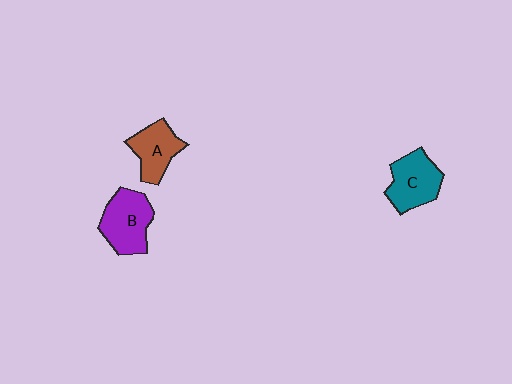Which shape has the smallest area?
Shape A (brown).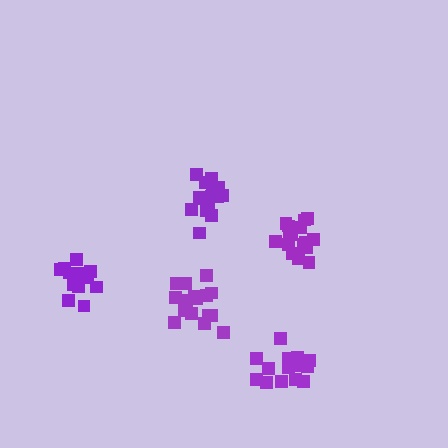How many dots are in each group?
Group 1: 17 dots, Group 2: 14 dots, Group 3: 17 dots, Group 4: 13 dots, Group 5: 17 dots (78 total).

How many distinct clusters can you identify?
There are 5 distinct clusters.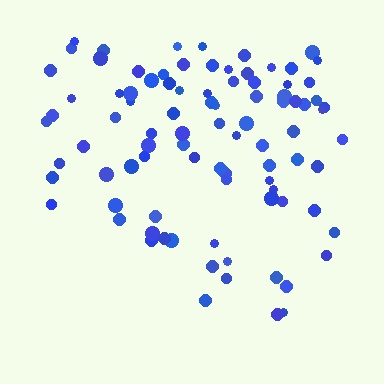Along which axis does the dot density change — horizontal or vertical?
Vertical.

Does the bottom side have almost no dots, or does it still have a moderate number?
Still a moderate number, just noticeably fewer than the top.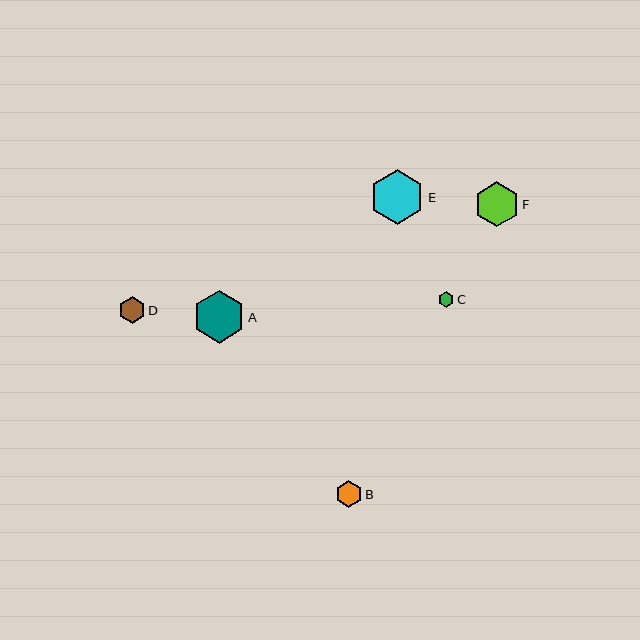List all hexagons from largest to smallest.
From largest to smallest: E, A, F, B, D, C.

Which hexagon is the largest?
Hexagon E is the largest with a size of approximately 55 pixels.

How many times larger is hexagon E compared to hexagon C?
Hexagon E is approximately 3.5 times the size of hexagon C.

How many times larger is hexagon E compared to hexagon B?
Hexagon E is approximately 2.0 times the size of hexagon B.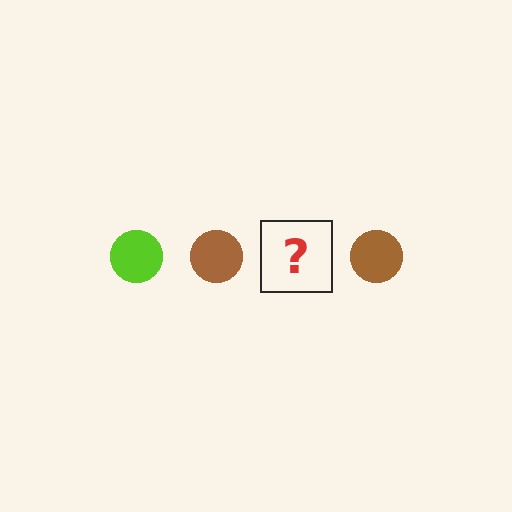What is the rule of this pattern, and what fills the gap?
The rule is that the pattern cycles through lime, brown circles. The gap should be filled with a lime circle.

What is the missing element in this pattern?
The missing element is a lime circle.